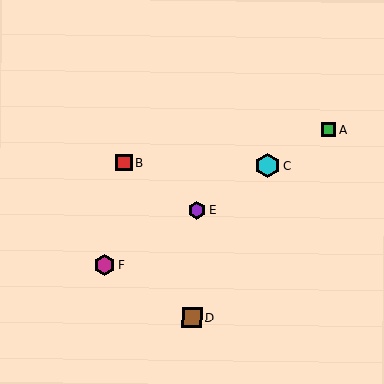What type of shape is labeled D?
Shape D is a brown square.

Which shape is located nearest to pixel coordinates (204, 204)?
The purple hexagon (labeled E) at (197, 210) is nearest to that location.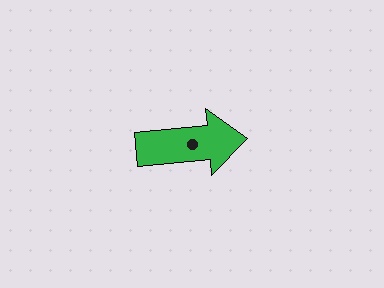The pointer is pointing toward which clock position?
Roughly 3 o'clock.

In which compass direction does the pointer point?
East.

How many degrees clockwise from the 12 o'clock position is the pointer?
Approximately 84 degrees.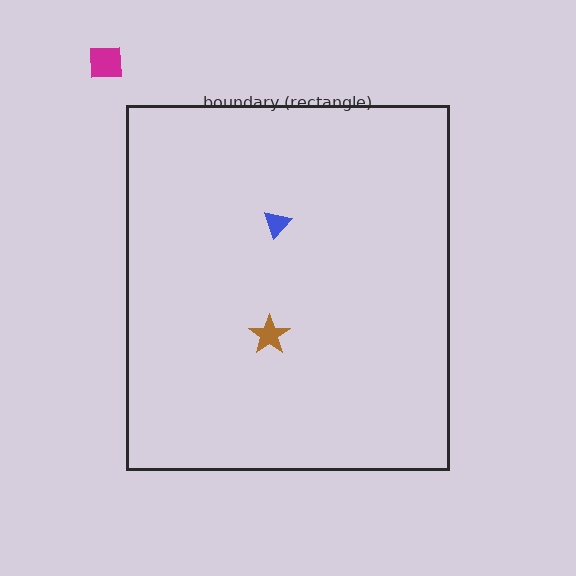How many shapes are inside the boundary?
2 inside, 1 outside.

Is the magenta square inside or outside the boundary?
Outside.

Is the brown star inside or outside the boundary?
Inside.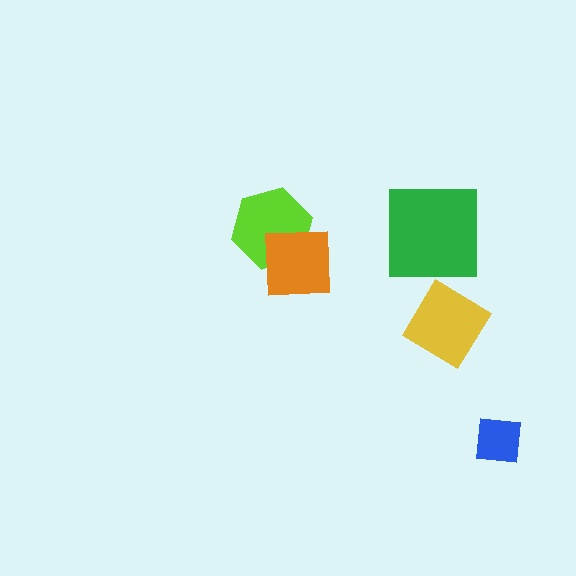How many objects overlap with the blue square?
0 objects overlap with the blue square.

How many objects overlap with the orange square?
1 object overlaps with the orange square.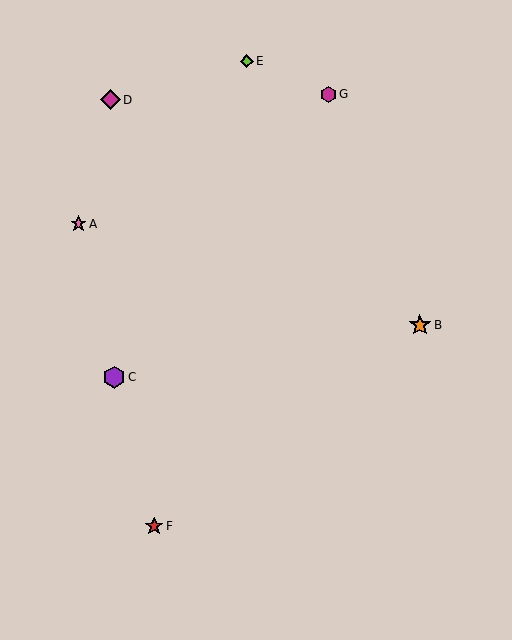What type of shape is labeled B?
Shape B is an orange star.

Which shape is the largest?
The purple hexagon (labeled C) is the largest.